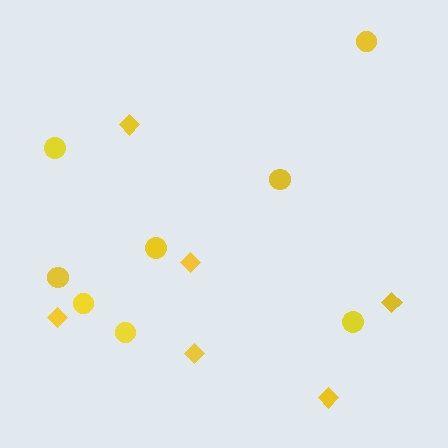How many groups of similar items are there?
There are 2 groups: one group of diamonds (6) and one group of circles (8).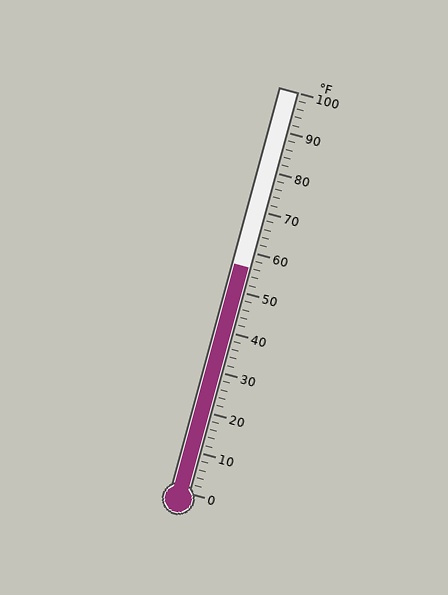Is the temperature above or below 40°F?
The temperature is above 40°F.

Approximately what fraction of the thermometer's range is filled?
The thermometer is filled to approximately 55% of its range.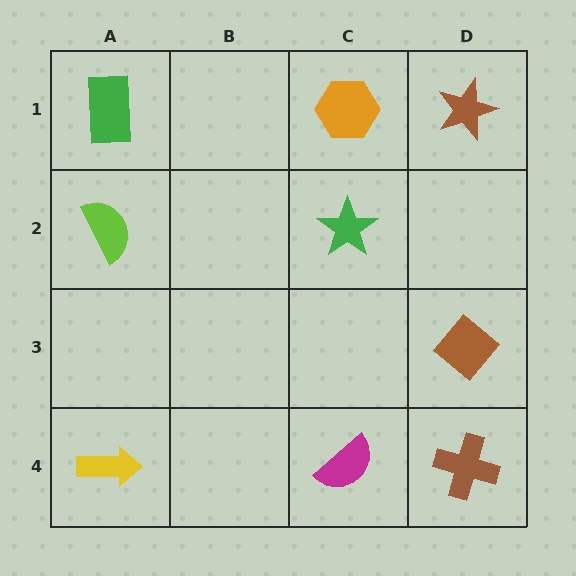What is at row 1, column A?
A green rectangle.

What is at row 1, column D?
A brown star.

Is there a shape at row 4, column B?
No, that cell is empty.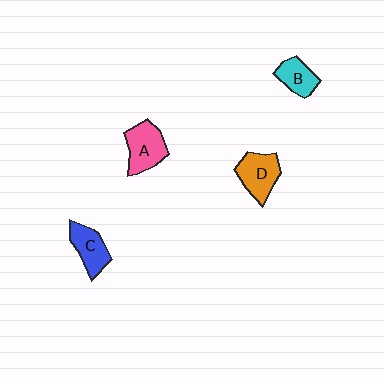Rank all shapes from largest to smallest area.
From largest to smallest: A (pink), D (orange), C (blue), B (cyan).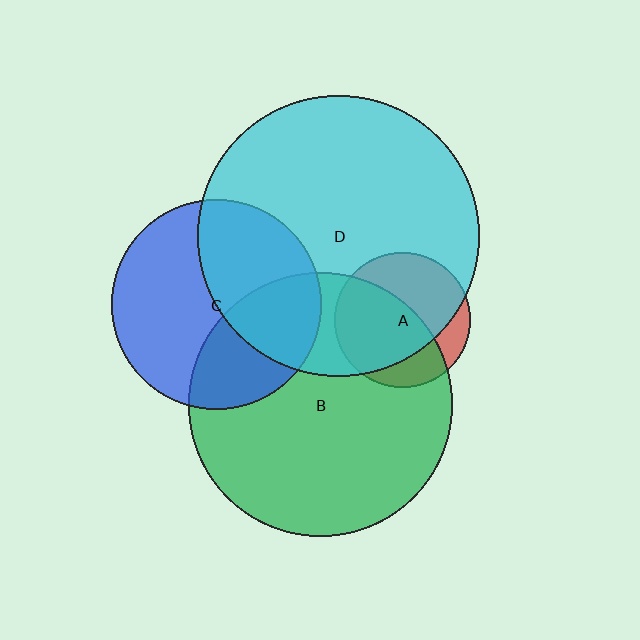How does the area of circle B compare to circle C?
Approximately 1.6 times.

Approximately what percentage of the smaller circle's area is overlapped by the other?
Approximately 30%.